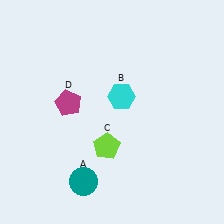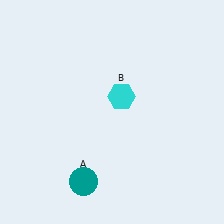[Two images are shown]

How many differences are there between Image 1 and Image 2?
There are 2 differences between the two images.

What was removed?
The lime pentagon (C), the magenta pentagon (D) were removed in Image 2.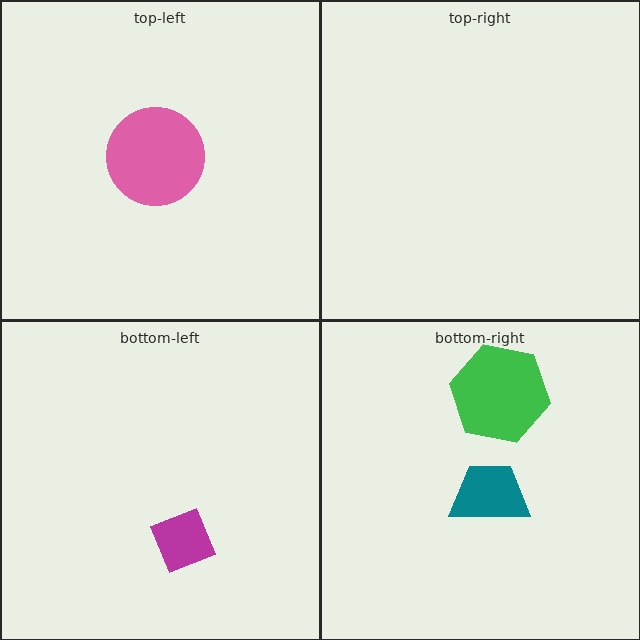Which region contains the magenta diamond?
The bottom-left region.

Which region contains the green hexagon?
The bottom-right region.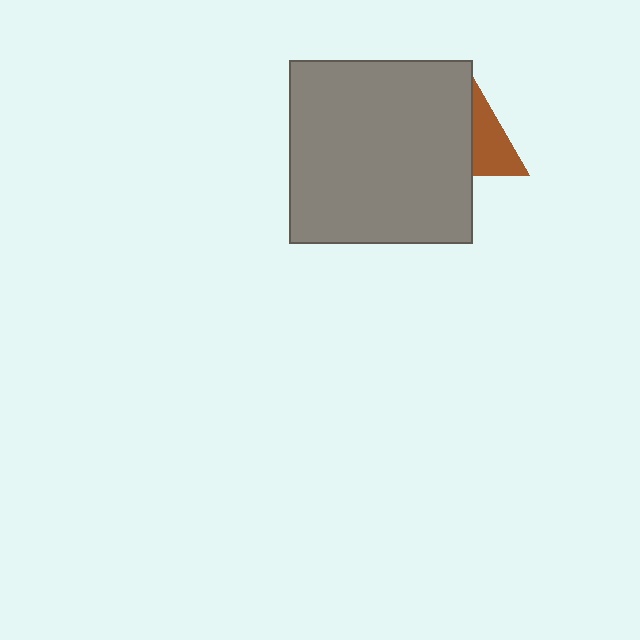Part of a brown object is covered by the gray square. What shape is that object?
It is a triangle.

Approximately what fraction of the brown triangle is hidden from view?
Roughly 58% of the brown triangle is hidden behind the gray square.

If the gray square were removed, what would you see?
You would see the complete brown triangle.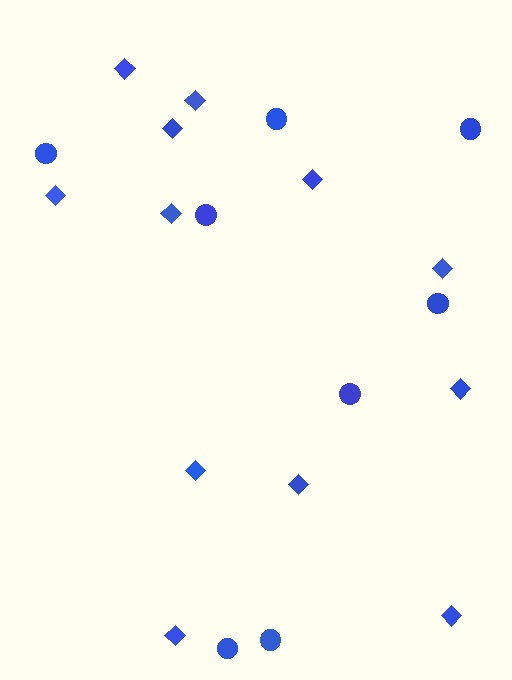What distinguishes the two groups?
There are 2 groups: one group of circles (8) and one group of diamonds (12).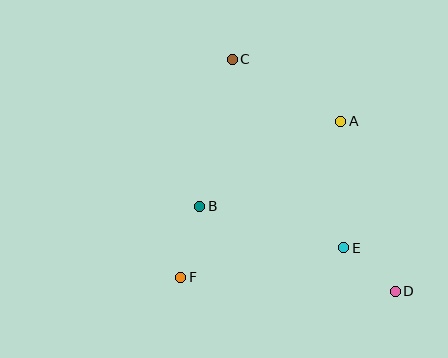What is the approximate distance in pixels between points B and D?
The distance between B and D is approximately 213 pixels.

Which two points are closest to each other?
Points D and E are closest to each other.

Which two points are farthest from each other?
Points C and D are farthest from each other.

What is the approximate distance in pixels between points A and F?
The distance between A and F is approximately 224 pixels.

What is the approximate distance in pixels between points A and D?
The distance between A and D is approximately 178 pixels.